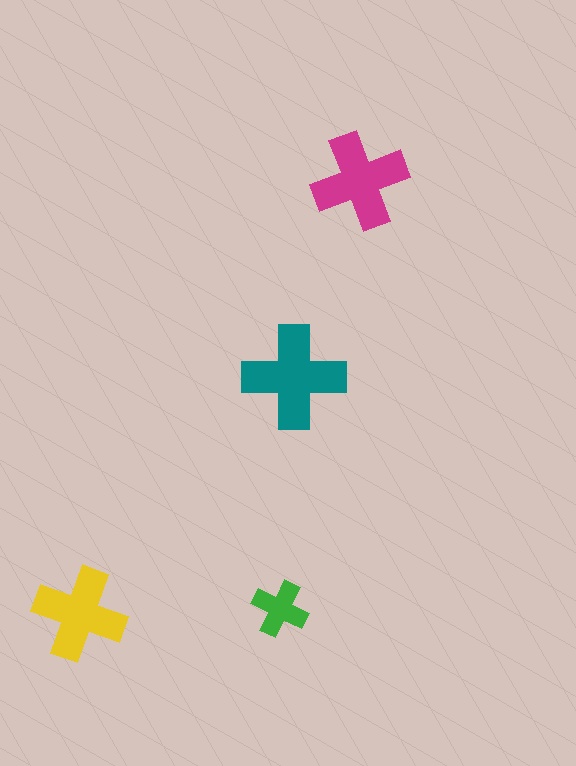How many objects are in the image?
There are 4 objects in the image.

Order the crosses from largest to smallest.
the teal one, the magenta one, the yellow one, the green one.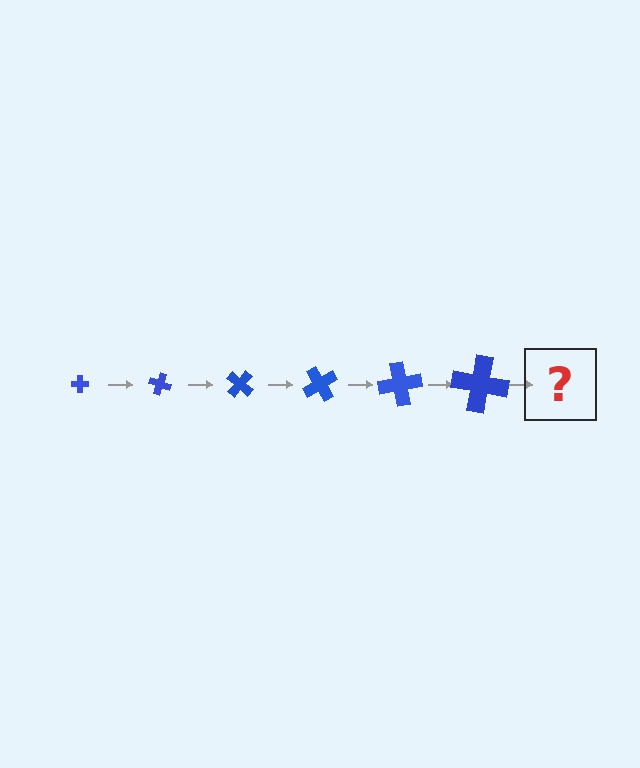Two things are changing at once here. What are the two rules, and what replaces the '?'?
The two rules are that the cross grows larger each step and it rotates 20 degrees each step. The '?' should be a cross, larger than the previous one and rotated 120 degrees from the start.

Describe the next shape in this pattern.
It should be a cross, larger than the previous one and rotated 120 degrees from the start.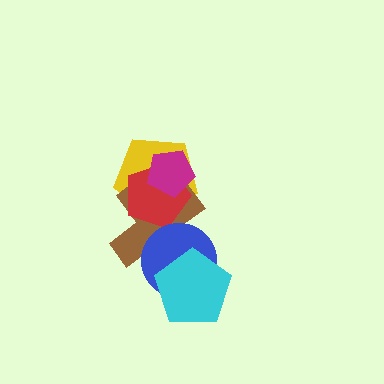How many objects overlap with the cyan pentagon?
2 objects overlap with the cyan pentagon.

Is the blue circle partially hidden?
Yes, it is partially covered by another shape.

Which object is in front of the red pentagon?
The magenta pentagon is in front of the red pentagon.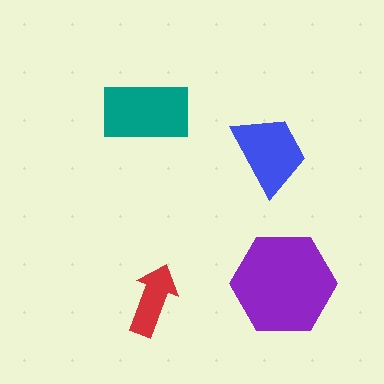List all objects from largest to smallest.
The purple hexagon, the teal rectangle, the blue trapezoid, the red arrow.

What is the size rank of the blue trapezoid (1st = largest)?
3rd.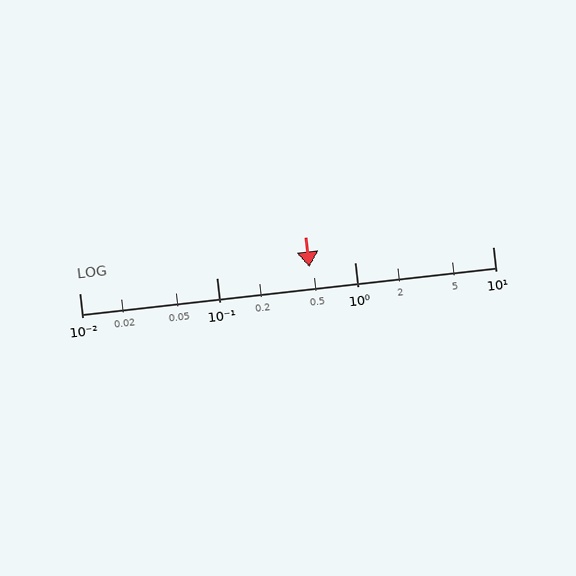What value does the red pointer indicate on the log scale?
The pointer indicates approximately 0.47.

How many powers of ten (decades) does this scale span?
The scale spans 3 decades, from 0.01 to 10.